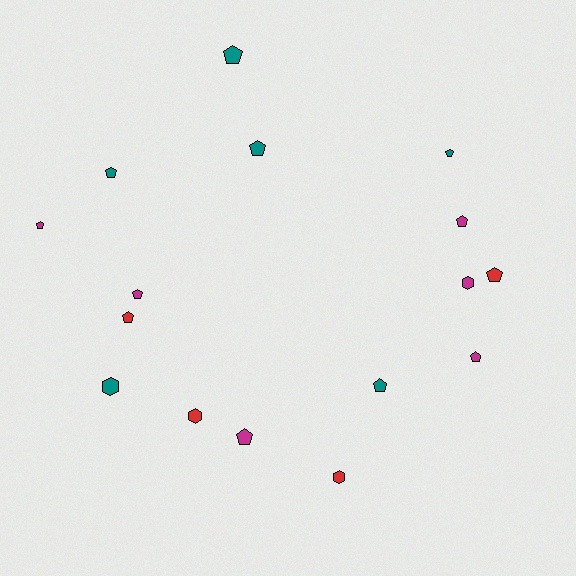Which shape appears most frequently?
Pentagon, with 12 objects.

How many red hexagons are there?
There are 2 red hexagons.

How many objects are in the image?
There are 16 objects.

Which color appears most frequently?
Magenta, with 6 objects.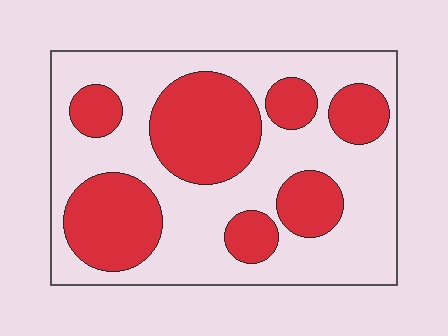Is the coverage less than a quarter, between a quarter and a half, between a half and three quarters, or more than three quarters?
Between a quarter and a half.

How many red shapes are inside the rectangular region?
7.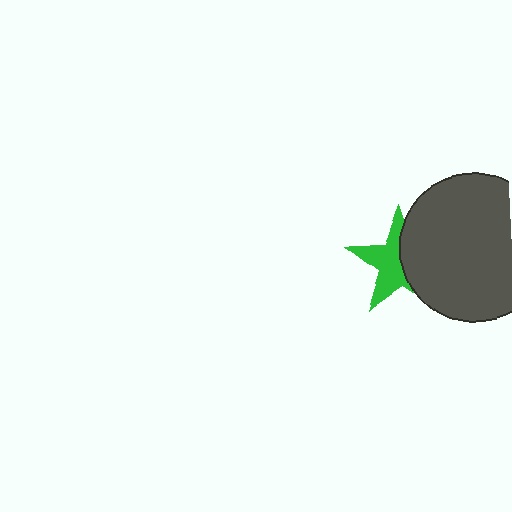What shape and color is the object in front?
The object in front is a dark gray circle.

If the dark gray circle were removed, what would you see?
You would see the complete green star.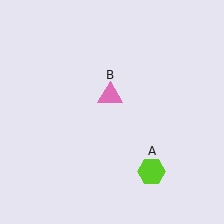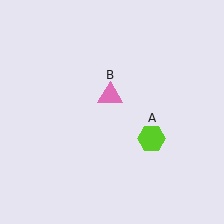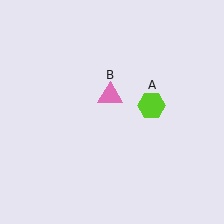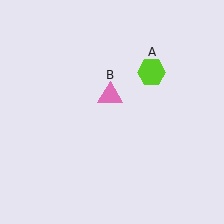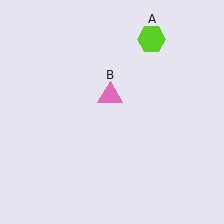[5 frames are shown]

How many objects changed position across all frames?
1 object changed position: lime hexagon (object A).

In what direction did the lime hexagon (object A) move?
The lime hexagon (object A) moved up.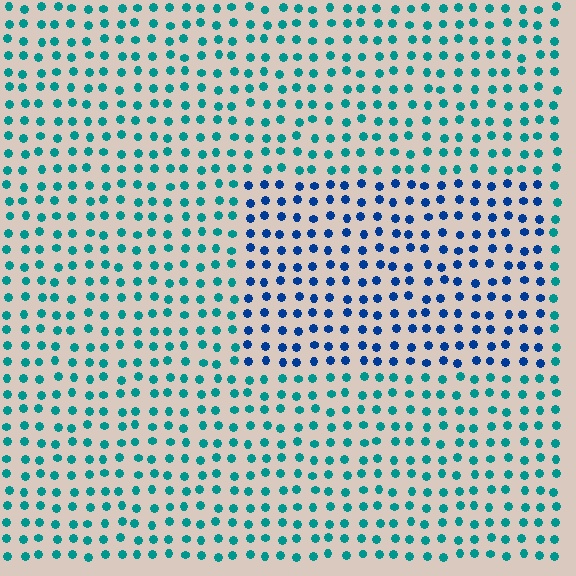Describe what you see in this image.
The image is filled with small teal elements in a uniform arrangement. A rectangle-shaped region is visible where the elements are tinted to a slightly different hue, forming a subtle color boundary.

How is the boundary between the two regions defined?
The boundary is defined purely by a slight shift in hue (about 40 degrees). Spacing, size, and orientation are identical on both sides.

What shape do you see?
I see a rectangle.